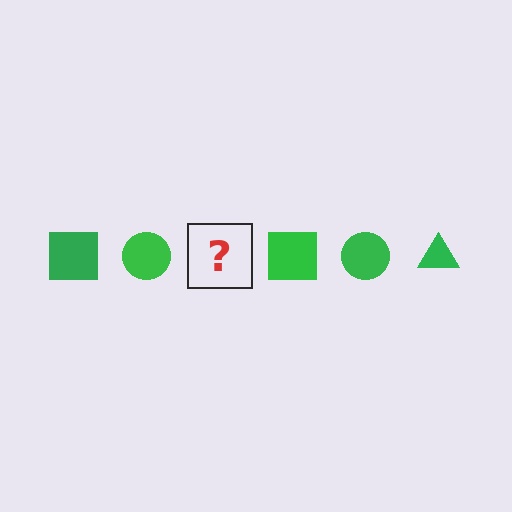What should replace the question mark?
The question mark should be replaced with a green triangle.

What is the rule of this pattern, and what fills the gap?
The rule is that the pattern cycles through square, circle, triangle shapes in green. The gap should be filled with a green triangle.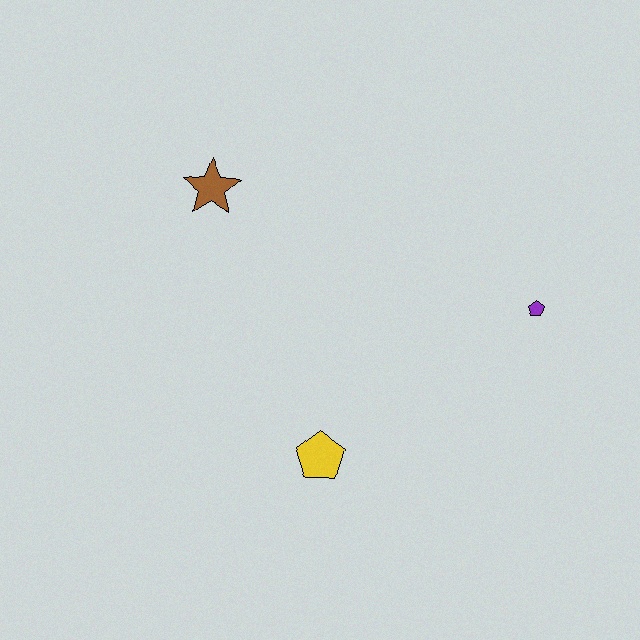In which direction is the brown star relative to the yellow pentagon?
The brown star is above the yellow pentagon.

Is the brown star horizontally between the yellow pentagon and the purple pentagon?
No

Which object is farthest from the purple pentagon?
The brown star is farthest from the purple pentagon.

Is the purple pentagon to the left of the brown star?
No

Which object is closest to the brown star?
The yellow pentagon is closest to the brown star.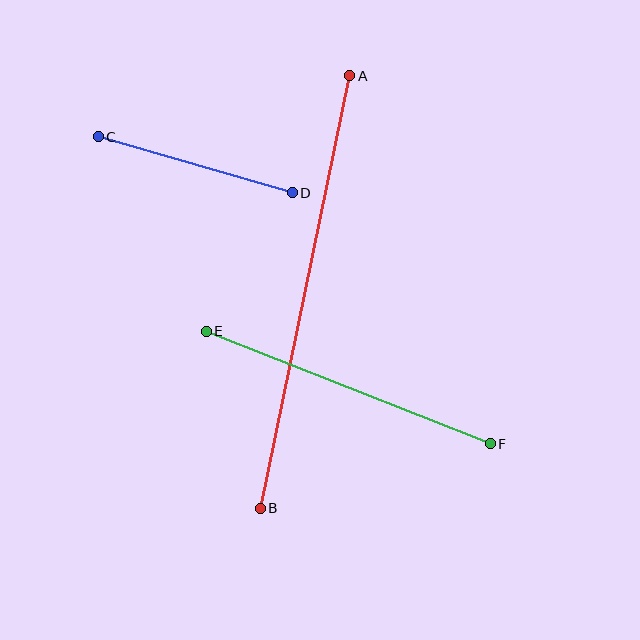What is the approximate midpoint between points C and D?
The midpoint is at approximately (195, 165) pixels.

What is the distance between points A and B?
The distance is approximately 442 pixels.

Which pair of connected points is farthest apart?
Points A and B are farthest apart.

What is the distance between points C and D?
The distance is approximately 202 pixels.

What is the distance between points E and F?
The distance is approximately 306 pixels.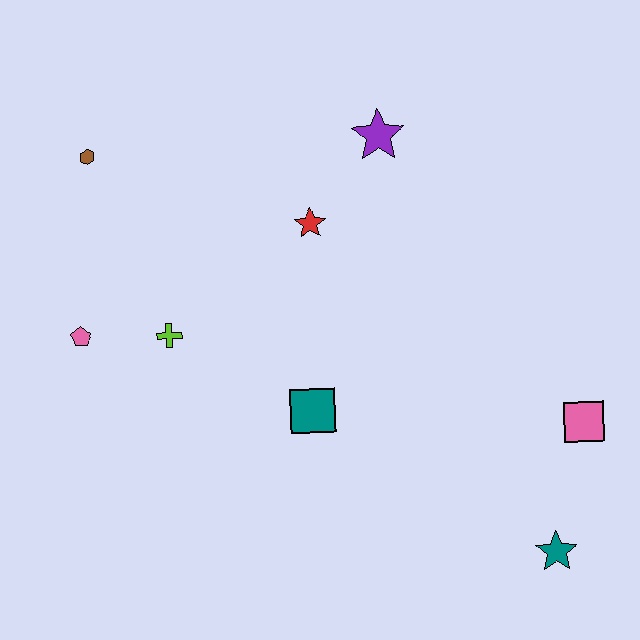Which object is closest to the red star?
The purple star is closest to the red star.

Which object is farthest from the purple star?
The teal star is farthest from the purple star.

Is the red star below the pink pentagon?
No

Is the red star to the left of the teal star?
Yes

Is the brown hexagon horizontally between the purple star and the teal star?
No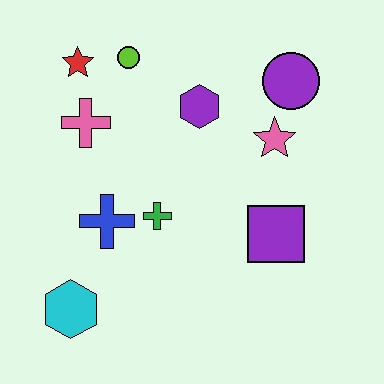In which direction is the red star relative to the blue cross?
The red star is above the blue cross.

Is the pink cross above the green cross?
Yes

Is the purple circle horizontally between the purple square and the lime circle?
No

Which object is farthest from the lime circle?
The cyan hexagon is farthest from the lime circle.